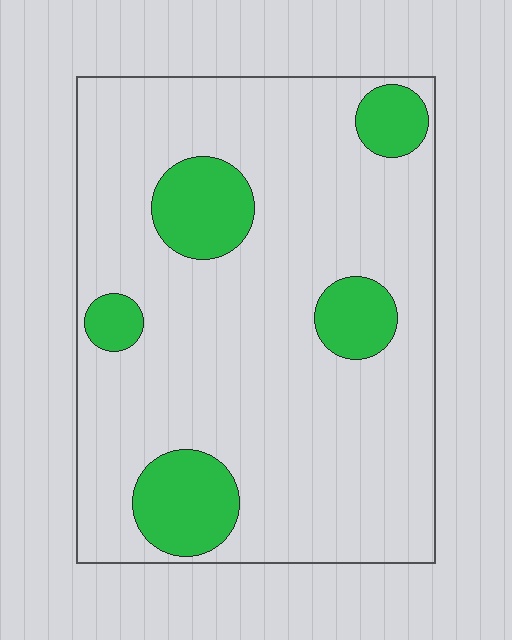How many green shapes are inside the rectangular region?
5.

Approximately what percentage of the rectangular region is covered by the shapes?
Approximately 15%.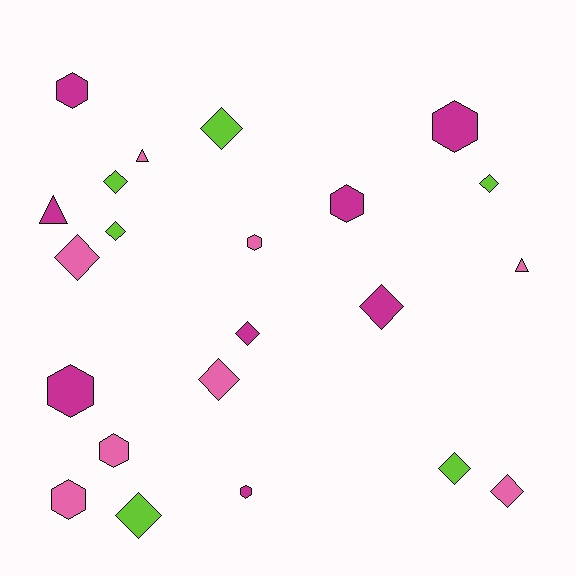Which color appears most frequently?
Magenta, with 8 objects.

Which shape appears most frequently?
Diamond, with 11 objects.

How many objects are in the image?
There are 22 objects.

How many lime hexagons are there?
There are no lime hexagons.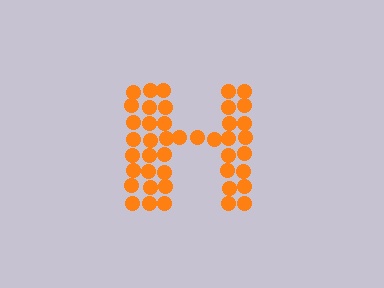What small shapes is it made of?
It is made of small circles.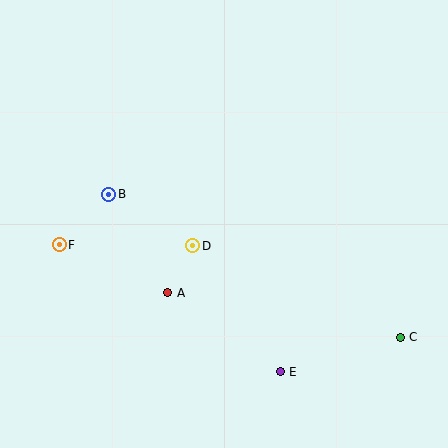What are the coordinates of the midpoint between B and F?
The midpoint between B and F is at (84, 219).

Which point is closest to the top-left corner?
Point B is closest to the top-left corner.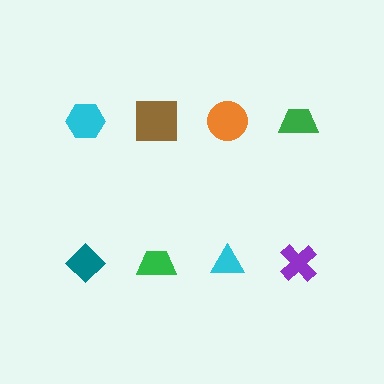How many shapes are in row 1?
4 shapes.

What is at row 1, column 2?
A brown square.